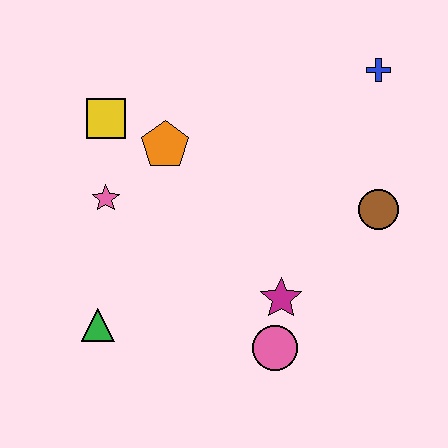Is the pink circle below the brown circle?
Yes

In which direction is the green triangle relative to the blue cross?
The green triangle is to the left of the blue cross.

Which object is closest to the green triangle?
The pink star is closest to the green triangle.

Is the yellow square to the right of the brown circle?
No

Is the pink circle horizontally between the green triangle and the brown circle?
Yes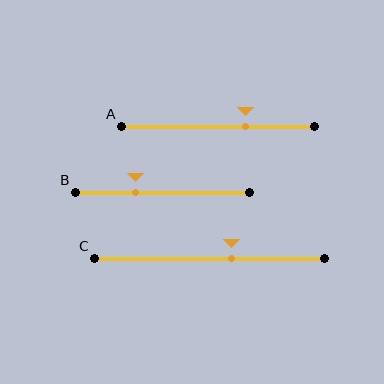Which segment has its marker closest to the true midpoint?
Segment C has its marker closest to the true midpoint.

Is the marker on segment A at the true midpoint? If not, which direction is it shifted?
No, the marker on segment A is shifted to the right by about 14% of the segment length.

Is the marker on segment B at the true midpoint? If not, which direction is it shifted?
No, the marker on segment B is shifted to the left by about 15% of the segment length.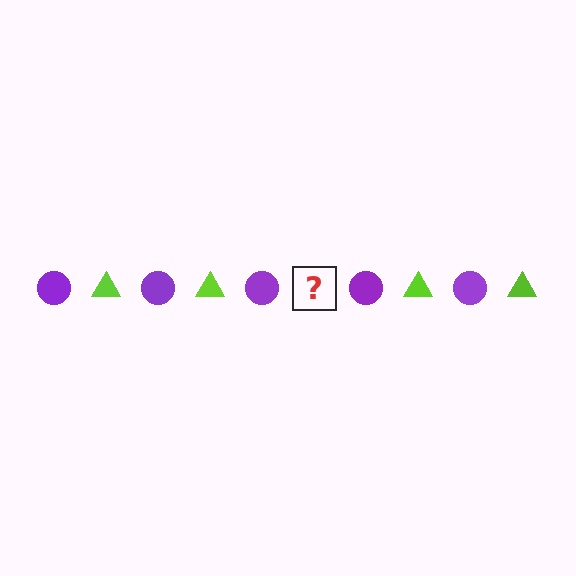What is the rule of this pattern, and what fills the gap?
The rule is that the pattern alternates between purple circle and lime triangle. The gap should be filled with a lime triangle.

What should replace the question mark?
The question mark should be replaced with a lime triangle.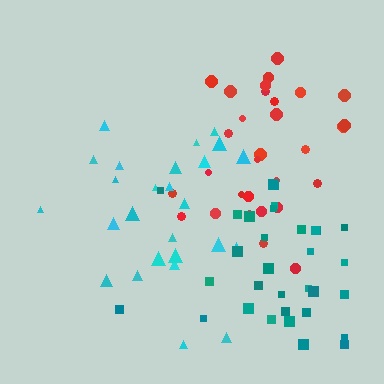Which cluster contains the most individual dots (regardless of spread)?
Teal (32).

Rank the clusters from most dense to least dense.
teal, cyan, red.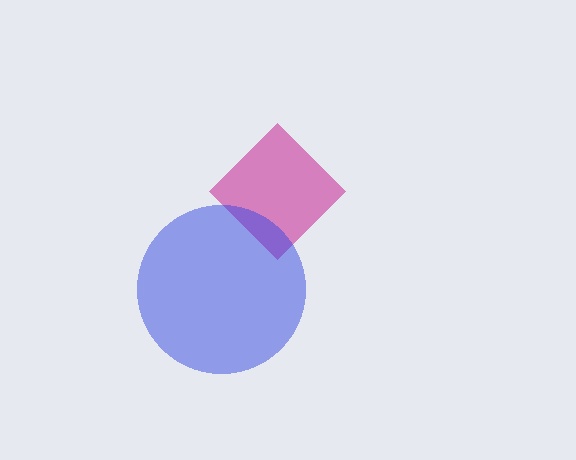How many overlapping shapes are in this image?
There are 2 overlapping shapes in the image.